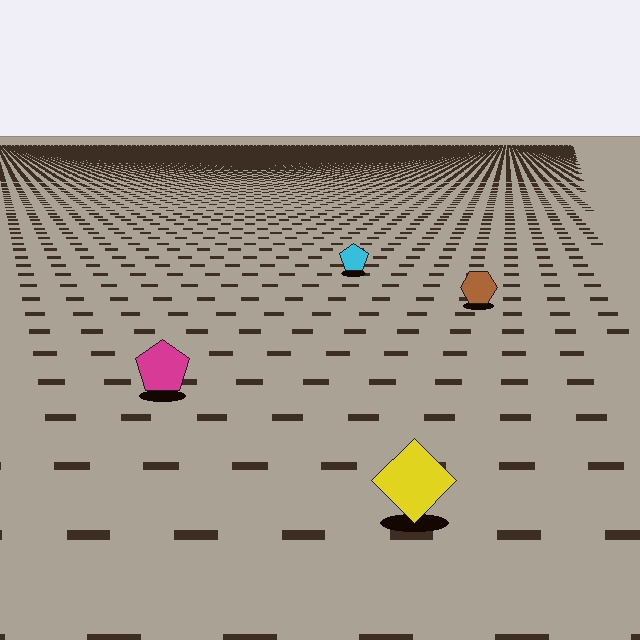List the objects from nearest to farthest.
From nearest to farthest: the yellow diamond, the magenta pentagon, the brown hexagon, the cyan pentagon.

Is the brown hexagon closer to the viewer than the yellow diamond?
No. The yellow diamond is closer — you can tell from the texture gradient: the ground texture is coarser near it.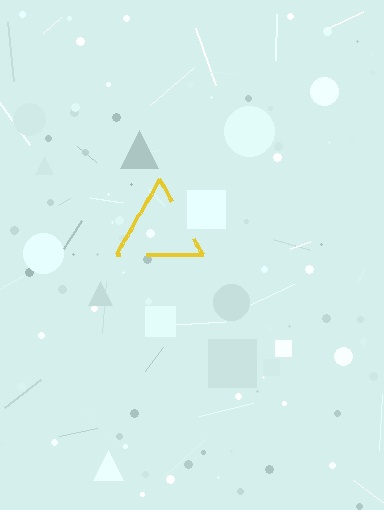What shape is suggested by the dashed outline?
The dashed outline suggests a triangle.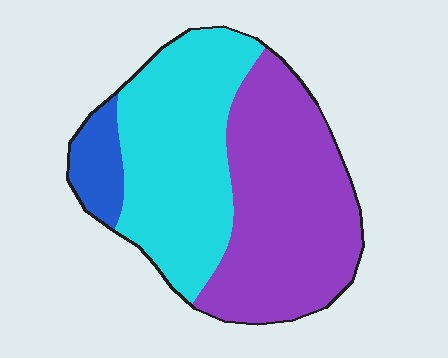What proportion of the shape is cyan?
Cyan covers about 45% of the shape.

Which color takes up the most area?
Purple, at roughly 50%.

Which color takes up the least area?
Blue, at roughly 10%.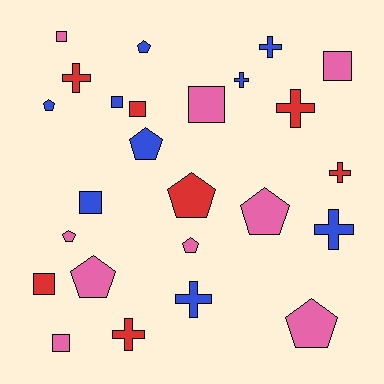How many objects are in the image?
There are 25 objects.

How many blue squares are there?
There are 2 blue squares.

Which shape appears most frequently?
Pentagon, with 9 objects.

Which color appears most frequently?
Pink, with 9 objects.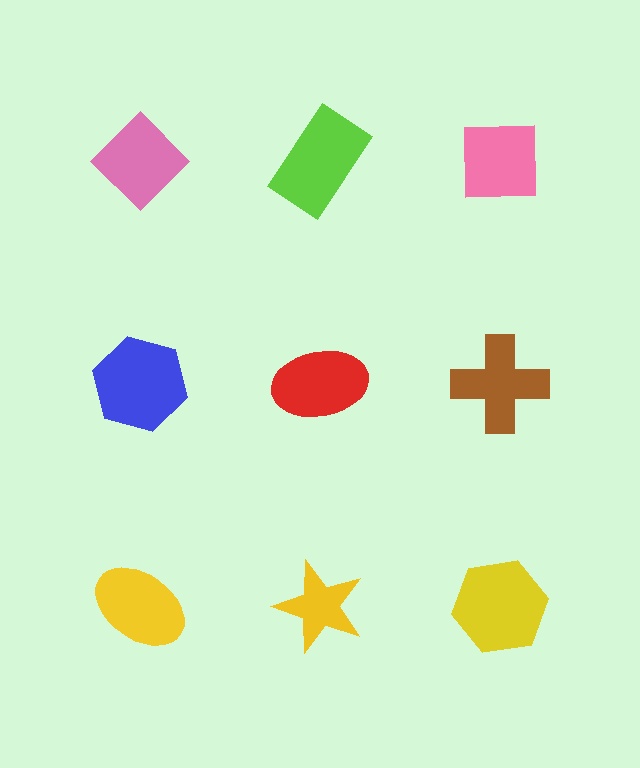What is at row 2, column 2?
A red ellipse.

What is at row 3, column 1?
A yellow ellipse.